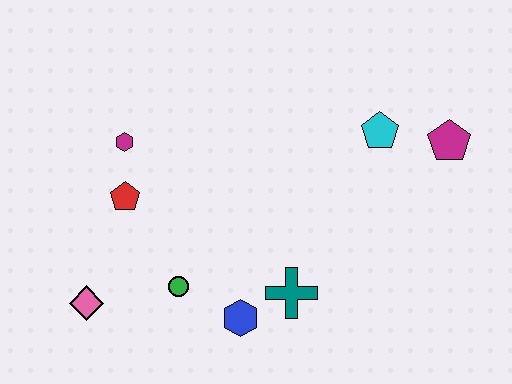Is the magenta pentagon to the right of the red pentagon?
Yes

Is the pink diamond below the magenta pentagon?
Yes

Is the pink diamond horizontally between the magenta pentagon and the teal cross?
No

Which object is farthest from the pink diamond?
The magenta pentagon is farthest from the pink diamond.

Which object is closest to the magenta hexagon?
The red pentagon is closest to the magenta hexagon.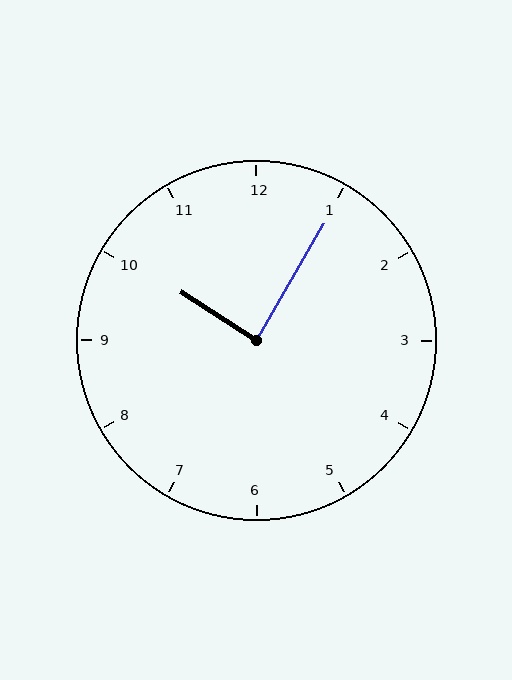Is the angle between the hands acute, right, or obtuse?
It is right.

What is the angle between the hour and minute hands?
Approximately 88 degrees.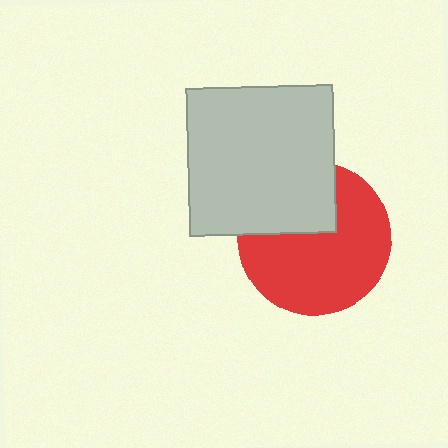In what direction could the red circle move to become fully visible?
The red circle could move down. That would shift it out from behind the light gray square entirely.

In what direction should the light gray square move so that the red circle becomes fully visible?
The light gray square should move up. That is the shortest direction to clear the overlap and leave the red circle fully visible.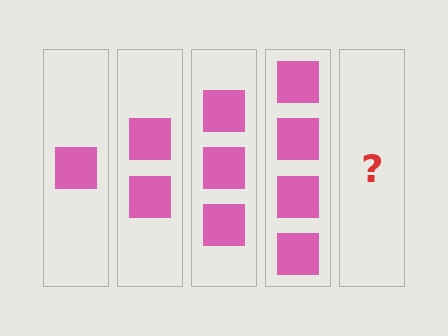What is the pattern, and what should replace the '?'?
The pattern is that each step adds one more square. The '?' should be 5 squares.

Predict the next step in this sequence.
The next step is 5 squares.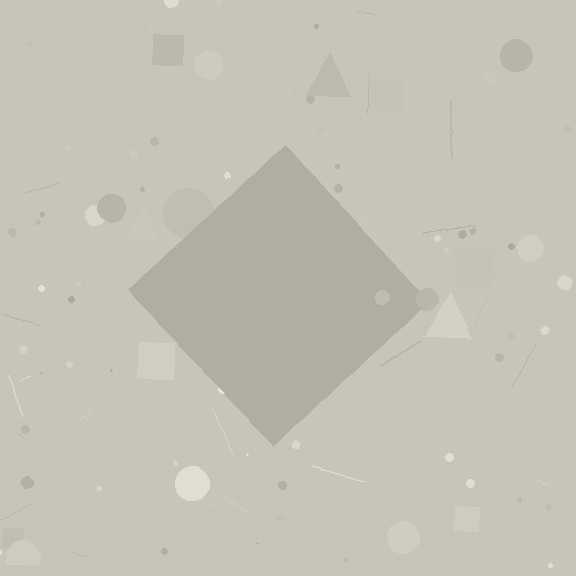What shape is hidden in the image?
A diamond is hidden in the image.